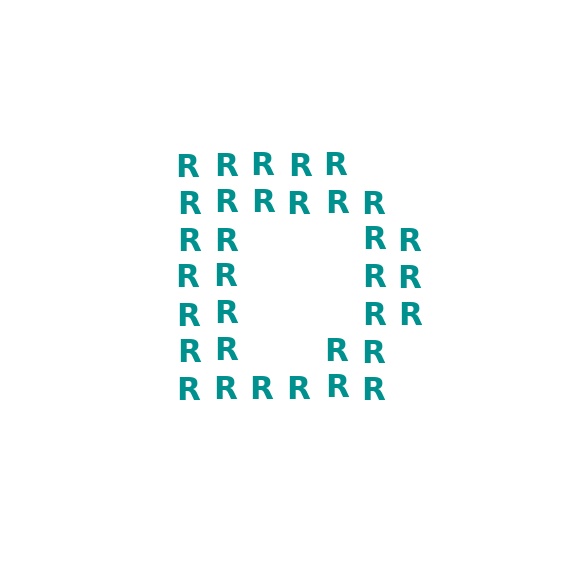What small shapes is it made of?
It is made of small letter R's.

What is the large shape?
The large shape is the letter D.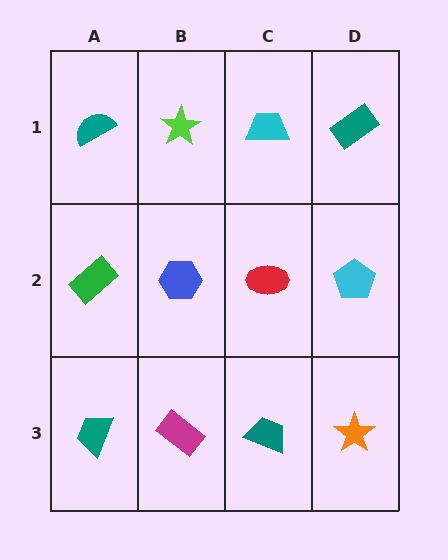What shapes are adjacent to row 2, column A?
A teal semicircle (row 1, column A), a teal trapezoid (row 3, column A), a blue hexagon (row 2, column B).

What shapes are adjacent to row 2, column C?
A cyan trapezoid (row 1, column C), a teal trapezoid (row 3, column C), a blue hexagon (row 2, column B), a cyan pentagon (row 2, column D).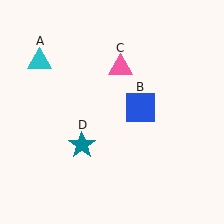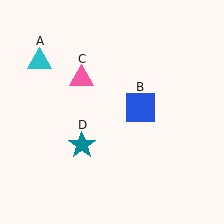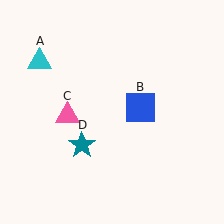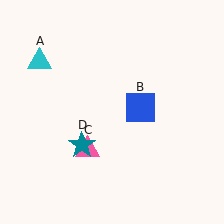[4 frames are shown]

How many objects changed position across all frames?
1 object changed position: pink triangle (object C).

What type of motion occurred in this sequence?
The pink triangle (object C) rotated counterclockwise around the center of the scene.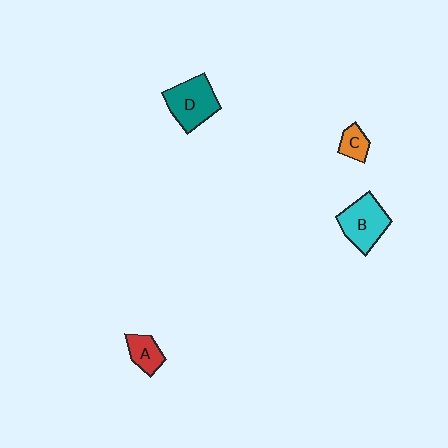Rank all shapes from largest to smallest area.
From largest to smallest: D (teal), B (cyan), A (red), C (orange).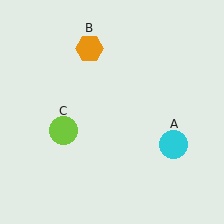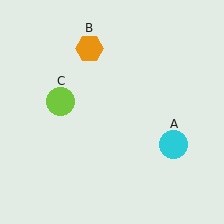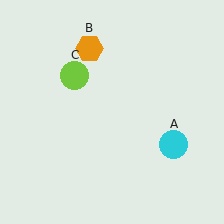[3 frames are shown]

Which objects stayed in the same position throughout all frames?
Cyan circle (object A) and orange hexagon (object B) remained stationary.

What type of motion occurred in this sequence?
The lime circle (object C) rotated clockwise around the center of the scene.